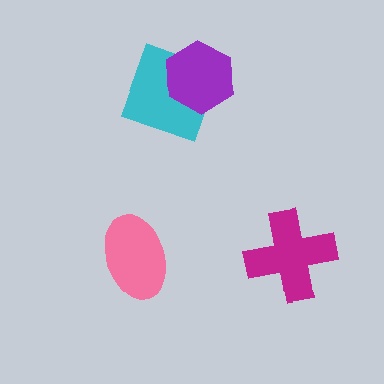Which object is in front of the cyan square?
The purple hexagon is in front of the cyan square.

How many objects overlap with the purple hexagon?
1 object overlaps with the purple hexagon.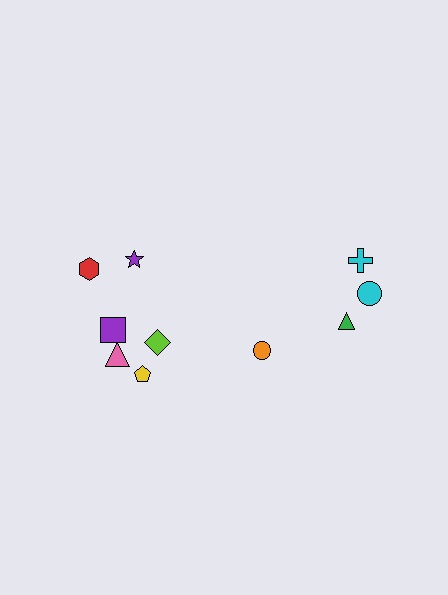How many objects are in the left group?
There are 6 objects.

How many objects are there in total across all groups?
There are 10 objects.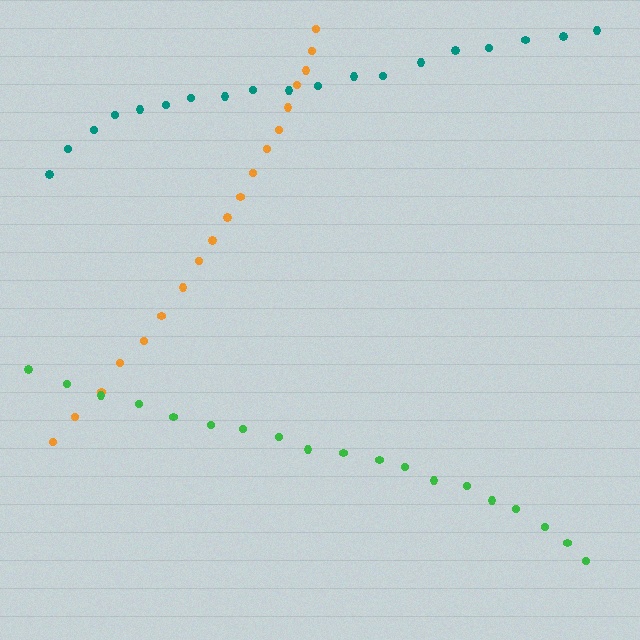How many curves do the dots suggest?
There are 3 distinct paths.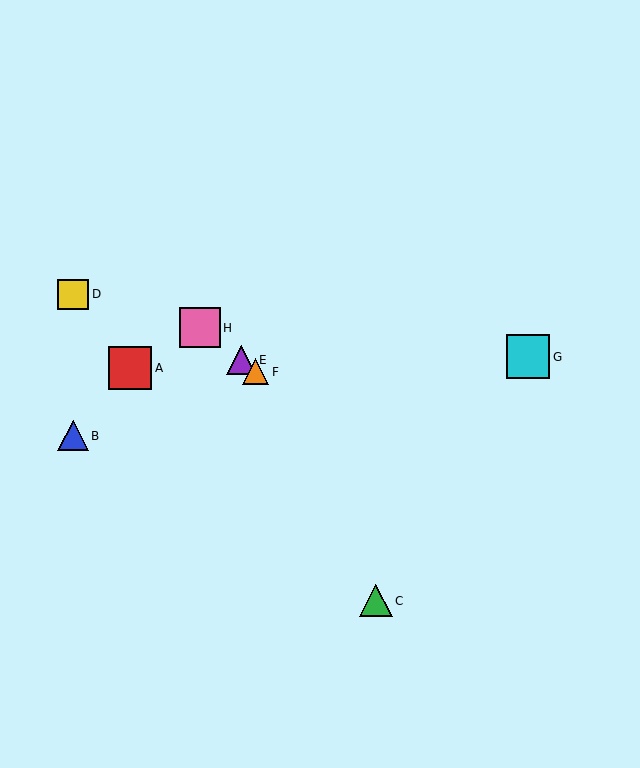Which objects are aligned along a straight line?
Objects E, F, H are aligned along a straight line.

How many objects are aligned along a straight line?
3 objects (E, F, H) are aligned along a straight line.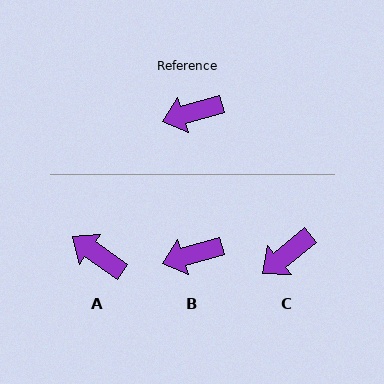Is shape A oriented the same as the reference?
No, it is off by about 52 degrees.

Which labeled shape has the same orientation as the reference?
B.